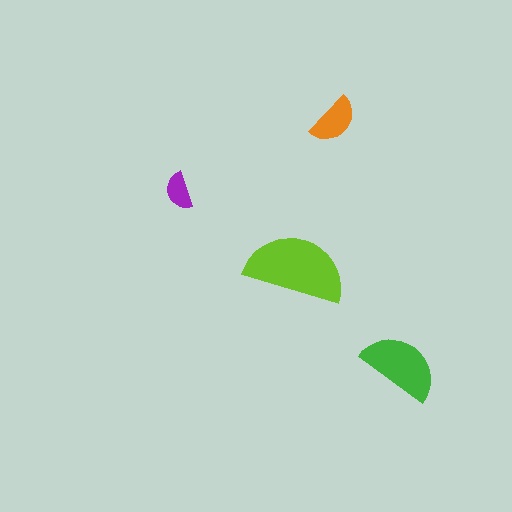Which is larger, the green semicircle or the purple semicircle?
The green one.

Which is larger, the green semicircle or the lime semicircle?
The lime one.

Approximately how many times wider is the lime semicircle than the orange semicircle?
About 2 times wider.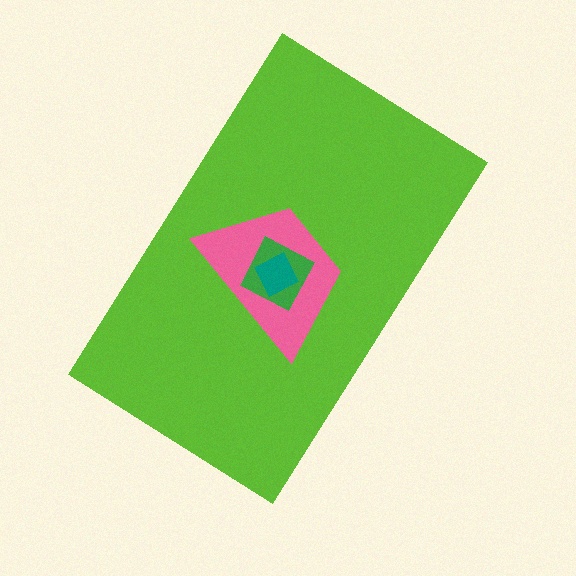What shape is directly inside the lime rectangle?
The pink trapezoid.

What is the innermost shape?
The teal diamond.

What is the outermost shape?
The lime rectangle.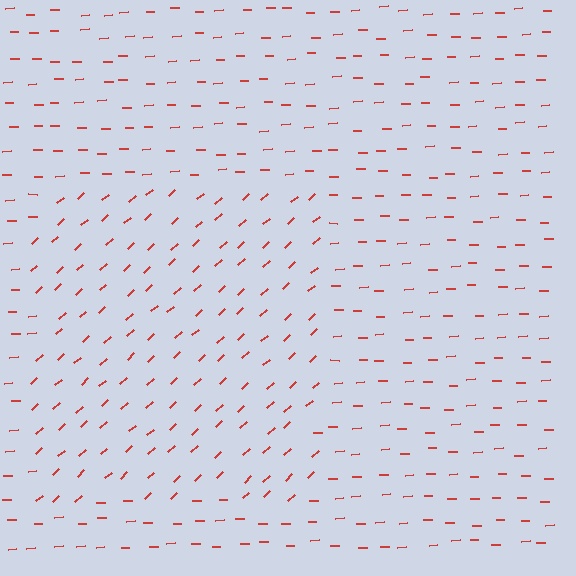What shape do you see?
I see a rectangle.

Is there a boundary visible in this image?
Yes, there is a texture boundary formed by a change in line orientation.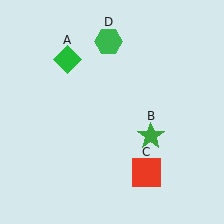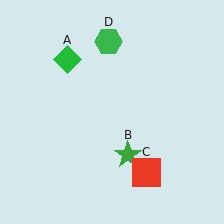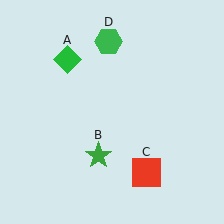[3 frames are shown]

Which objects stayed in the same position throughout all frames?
Green diamond (object A) and red square (object C) and green hexagon (object D) remained stationary.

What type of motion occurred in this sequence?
The green star (object B) rotated clockwise around the center of the scene.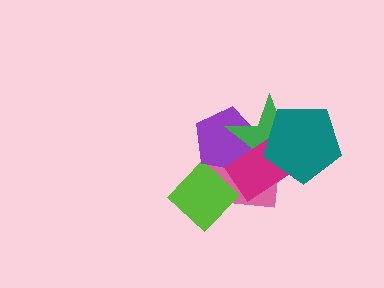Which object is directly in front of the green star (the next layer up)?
The magenta rectangle is directly in front of the green star.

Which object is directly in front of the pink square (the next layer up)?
The lime diamond is directly in front of the pink square.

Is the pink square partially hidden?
Yes, it is partially covered by another shape.